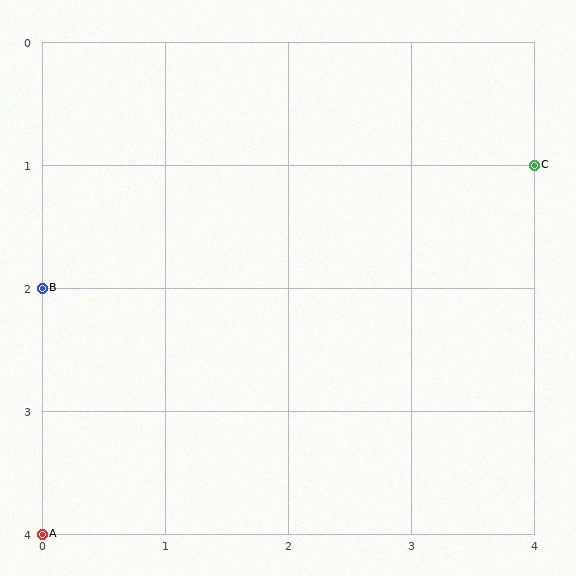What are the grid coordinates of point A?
Point A is at grid coordinates (0, 4).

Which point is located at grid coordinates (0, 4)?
Point A is at (0, 4).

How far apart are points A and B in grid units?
Points A and B are 2 rows apart.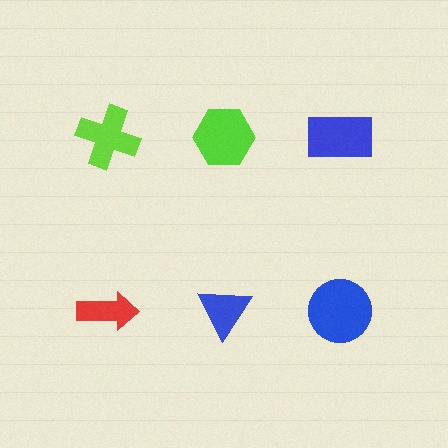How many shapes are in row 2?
3 shapes.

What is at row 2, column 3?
A blue circle.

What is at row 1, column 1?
A lime cross.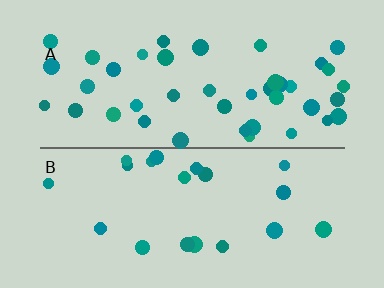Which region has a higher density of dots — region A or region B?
A (the top).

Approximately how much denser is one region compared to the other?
Approximately 2.0× — region A over region B.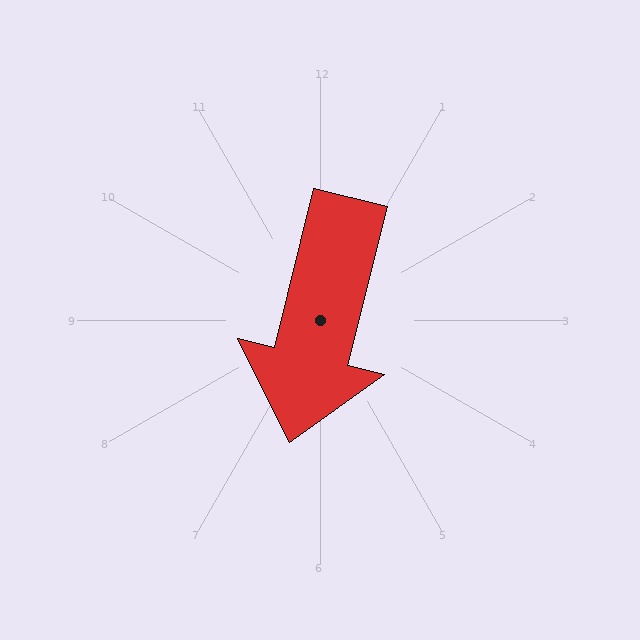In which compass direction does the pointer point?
South.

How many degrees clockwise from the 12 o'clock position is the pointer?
Approximately 194 degrees.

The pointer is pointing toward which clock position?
Roughly 6 o'clock.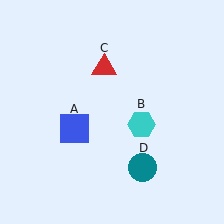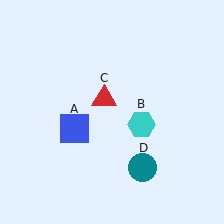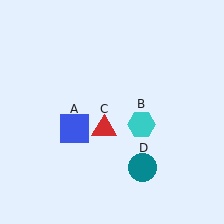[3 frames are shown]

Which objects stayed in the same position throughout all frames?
Blue square (object A) and cyan hexagon (object B) and teal circle (object D) remained stationary.